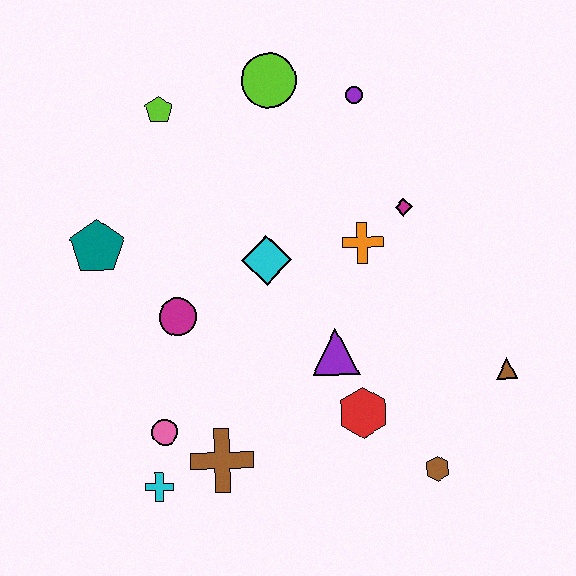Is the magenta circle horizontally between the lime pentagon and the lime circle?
Yes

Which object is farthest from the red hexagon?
The lime pentagon is farthest from the red hexagon.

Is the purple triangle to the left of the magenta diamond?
Yes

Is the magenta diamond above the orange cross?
Yes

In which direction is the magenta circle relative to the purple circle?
The magenta circle is below the purple circle.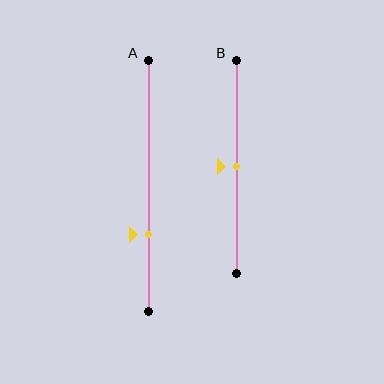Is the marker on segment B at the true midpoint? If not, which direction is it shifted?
Yes, the marker on segment B is at the true midpoint.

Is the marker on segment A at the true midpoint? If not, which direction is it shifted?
No, the marker on segment A is shifted downward by about 19% of the segment length.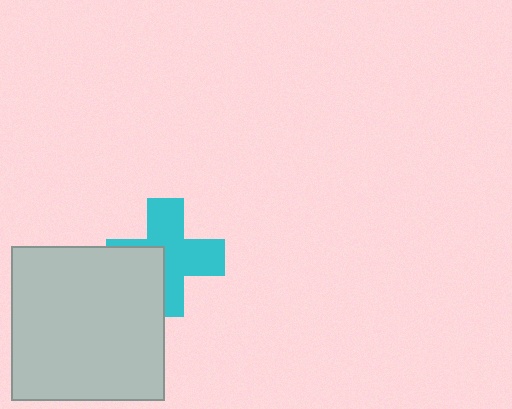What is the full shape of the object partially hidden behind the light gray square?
The partially hidden object is a cyan cross.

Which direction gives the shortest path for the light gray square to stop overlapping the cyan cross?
Moving toward the lower-left gives the shortest separation.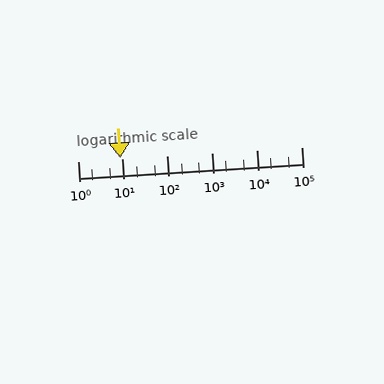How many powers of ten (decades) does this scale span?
The scale spans 5 decades, from 1 to 100000.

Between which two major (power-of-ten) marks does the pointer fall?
The pointer is between 1 and 10.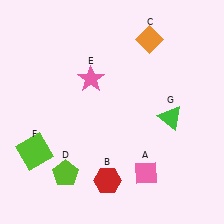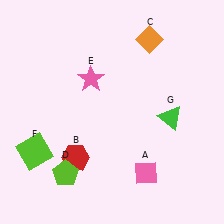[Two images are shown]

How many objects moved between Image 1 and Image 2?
1 object moved between the two images.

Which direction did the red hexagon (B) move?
The red hexagon (B) moved left.